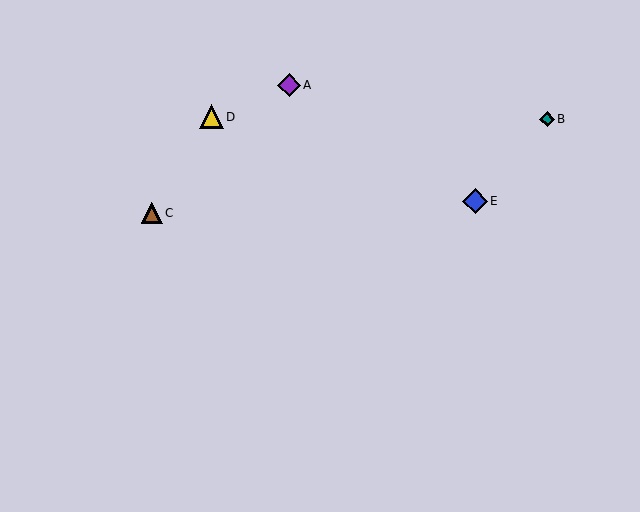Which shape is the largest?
The blue diamond (labeled E) is the largest.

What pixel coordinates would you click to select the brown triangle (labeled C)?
Click at (152, 213) to select the brown triangle C.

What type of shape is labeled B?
Shape B is a teal diamond.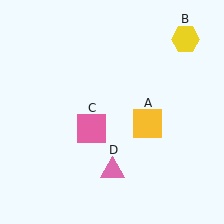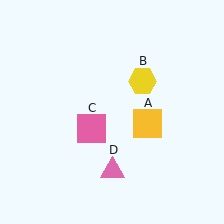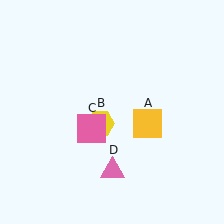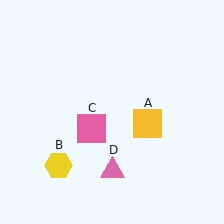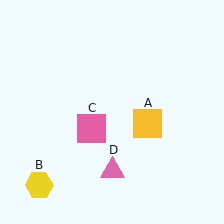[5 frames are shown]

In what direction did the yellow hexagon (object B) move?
The yellow hexagon (object B) moved down and to the left.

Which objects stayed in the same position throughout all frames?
Yellow square (object A) and pink square (object C) and pink triangle (object D) remained stationary.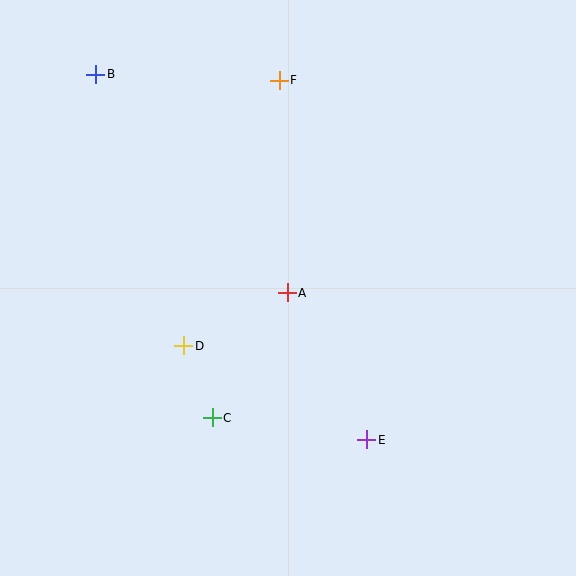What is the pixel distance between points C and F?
The distance between C and F is 344 pixels.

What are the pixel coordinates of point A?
Point A is at (287, 293).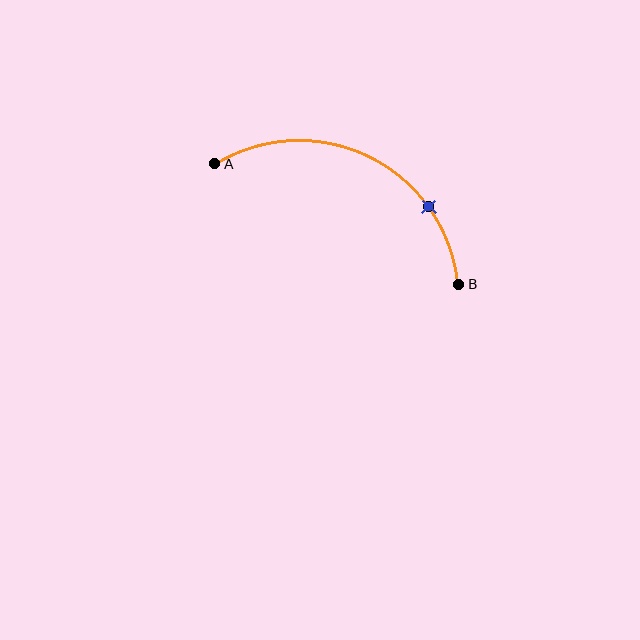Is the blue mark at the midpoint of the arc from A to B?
No. The blue mark lies on the arc but is closer to endpoint B. The arc midpoint would be at the point on the curve equidistant along the arc from both A and B.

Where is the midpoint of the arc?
The arc midpoint is the point on the curve farthest from the straight line joining A and B. It sits above that line.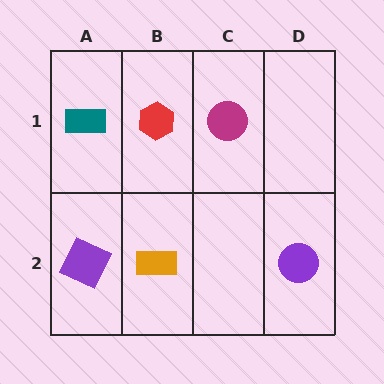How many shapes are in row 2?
3 shapes.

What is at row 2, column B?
An orange rectangle.